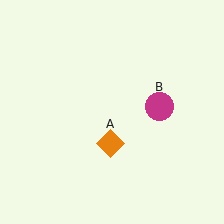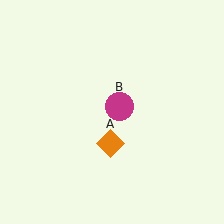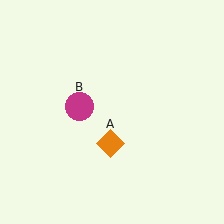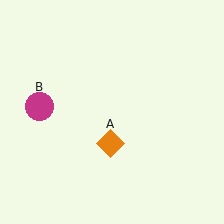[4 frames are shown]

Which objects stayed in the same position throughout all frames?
Orange diamond (object A) remained stationary.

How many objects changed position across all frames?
1 object changed position: magenta circle (object B).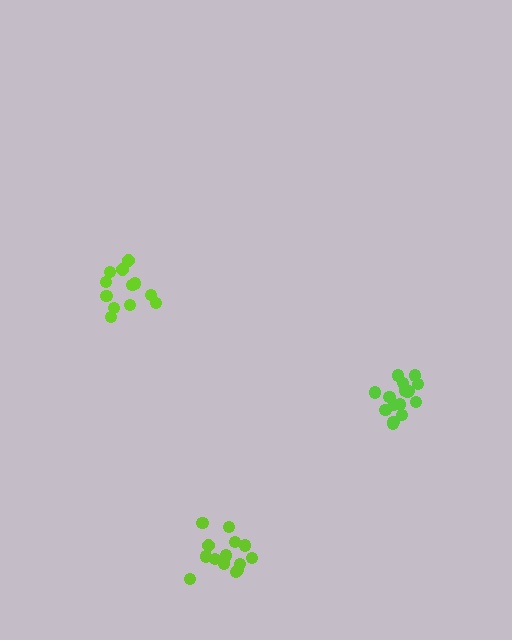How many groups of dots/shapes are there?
There are 3 groups.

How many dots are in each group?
Group 1: 16 dots, Group 2: 12 dots, Group 3: 14 dots (42 total).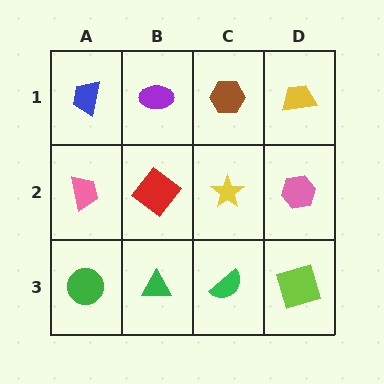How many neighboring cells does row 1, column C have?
3.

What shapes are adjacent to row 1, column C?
A yellow star (row 2, column C), a purple ellipse (row 1, column B), a yellow trapezoid (row 1, column D).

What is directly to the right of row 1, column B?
A brown hexagon.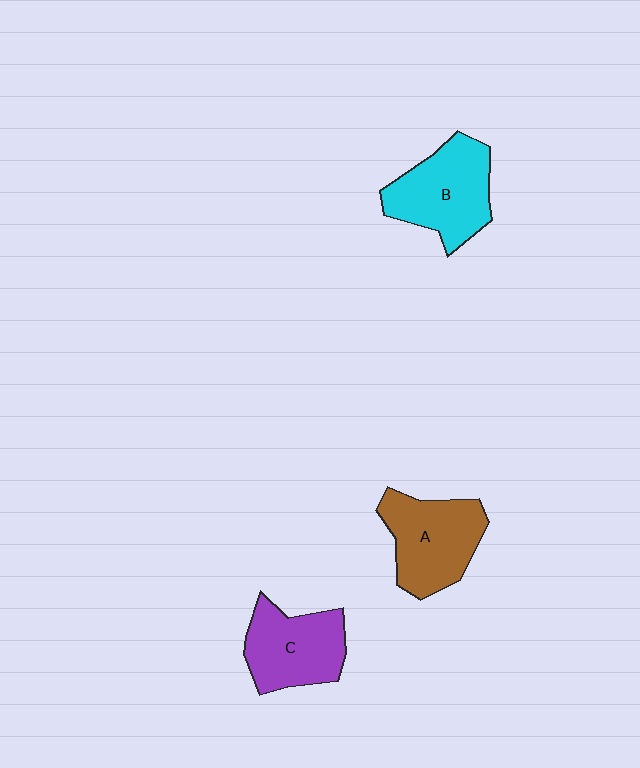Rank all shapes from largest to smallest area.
From largest to smallest: B (cyan), A (brown), C (purple).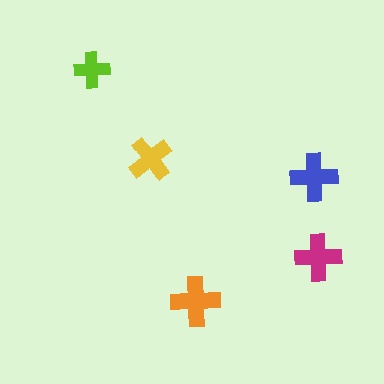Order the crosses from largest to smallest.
the orange one, the blue one, the magenta one, the yellow one, the lime one.